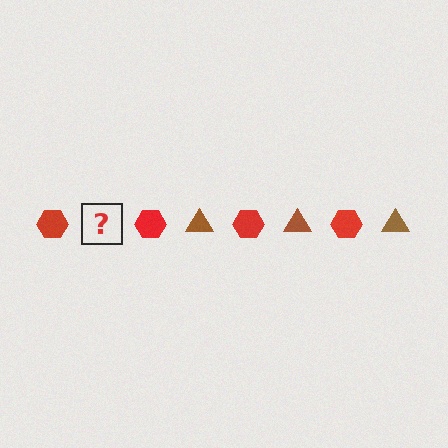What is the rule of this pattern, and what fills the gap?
The rule is that the pattern alternates between red hexagon and brown triangle. The gap should be filled with a brown triangle.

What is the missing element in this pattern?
The missing element is a brown triangle.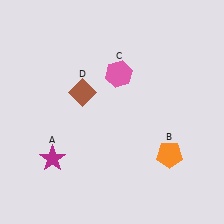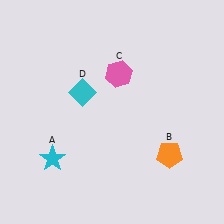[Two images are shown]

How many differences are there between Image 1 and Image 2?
There are 2 differences between the two images.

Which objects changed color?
A changed from magenta to cyan. D changed from brown to cyan.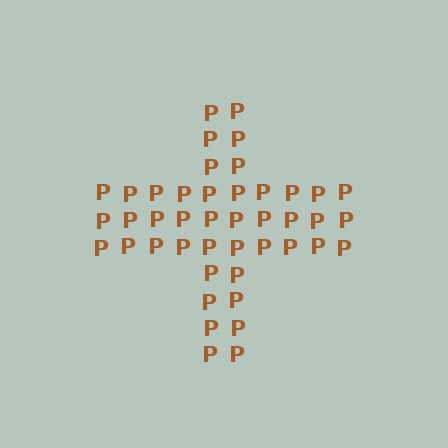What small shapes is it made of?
It is made of small letter P's.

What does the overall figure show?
The overall figure shows a cross.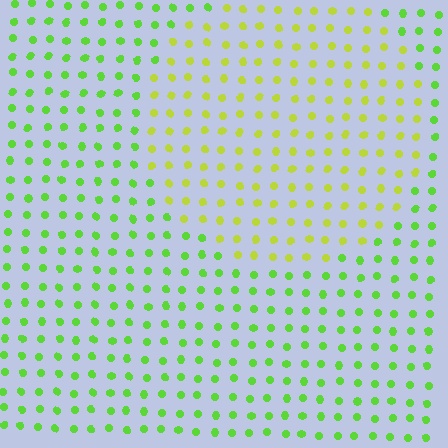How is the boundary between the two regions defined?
The boundary is defined purely by a slight shift in hue (about 35 degrees). Spacing, size, and orientation are identical on both sides.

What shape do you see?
I see a circle.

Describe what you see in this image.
The image is filled with small lime elements in a uniform arrangement. A circle-shaped region is visible where the elements are tinted to a slightly different hue, forming a subtle color boundary.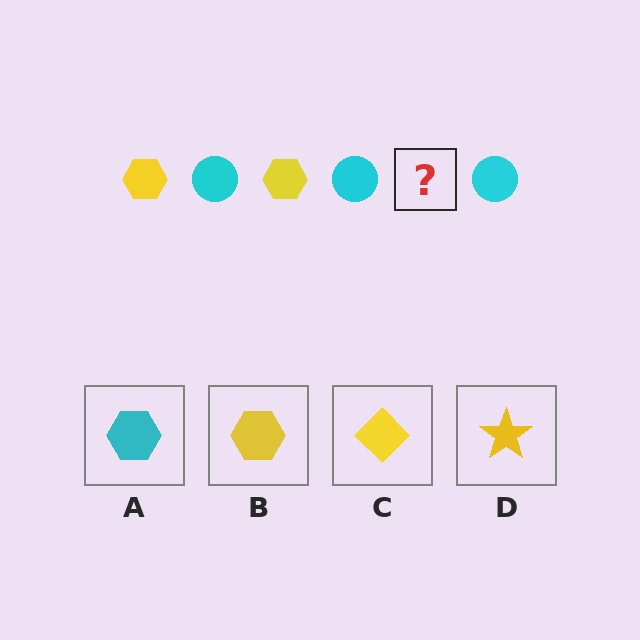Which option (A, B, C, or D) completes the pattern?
B.